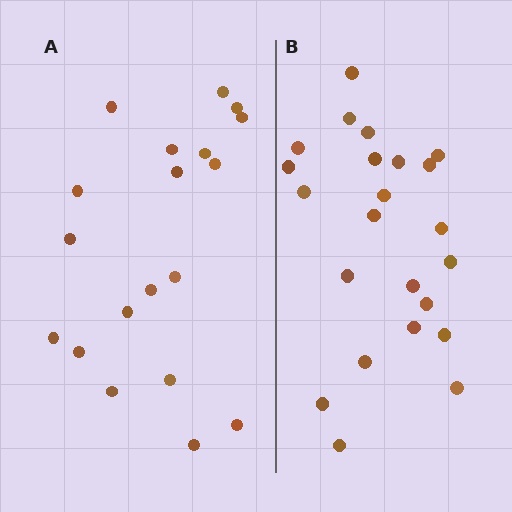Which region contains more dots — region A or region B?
Region B (the right region) has more dots.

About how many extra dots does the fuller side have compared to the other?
Region B has about 4 more dots than region A.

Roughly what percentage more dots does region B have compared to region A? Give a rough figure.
About 20% more.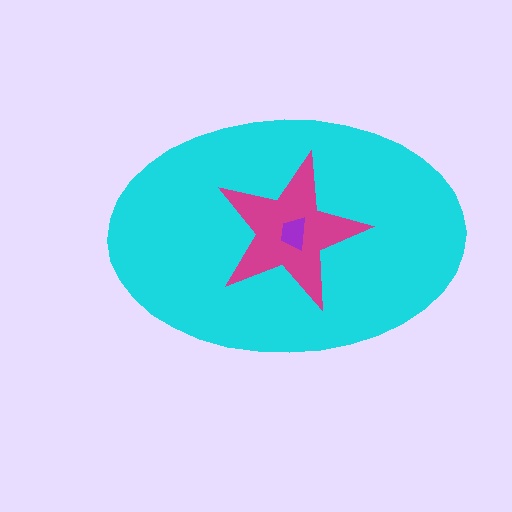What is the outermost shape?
The cyan ellipse.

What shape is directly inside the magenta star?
The purple trapezoid.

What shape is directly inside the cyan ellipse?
The magenta star.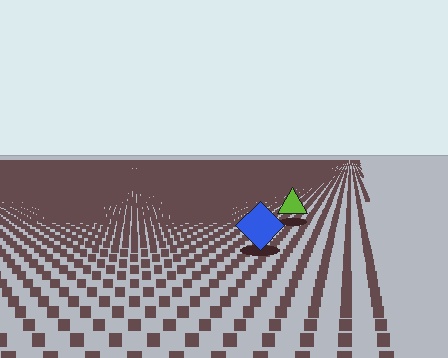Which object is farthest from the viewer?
The lime triangle is farthest from the viewer. It appears smaller and the ground texture around it is denser.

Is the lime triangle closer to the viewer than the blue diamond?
No. The blue diamond is closer — you can tell from the texture gradient: the ground texture is coarser near it.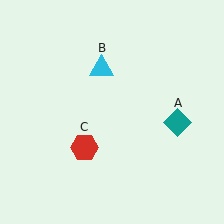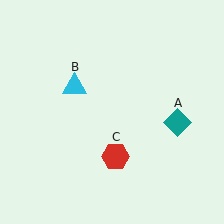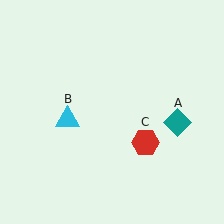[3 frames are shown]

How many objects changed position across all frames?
2 objects changed position: cyan triangle (object B), red hexagon (object C).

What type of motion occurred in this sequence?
The cyan triangle (object B), red hexagon (object C) rotated counterclockwise around the center of the scene.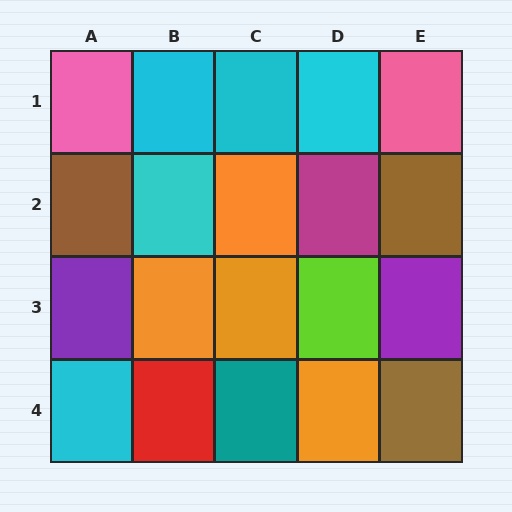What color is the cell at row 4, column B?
Red.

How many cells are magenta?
1 cell is magenta.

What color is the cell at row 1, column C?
Cyan.